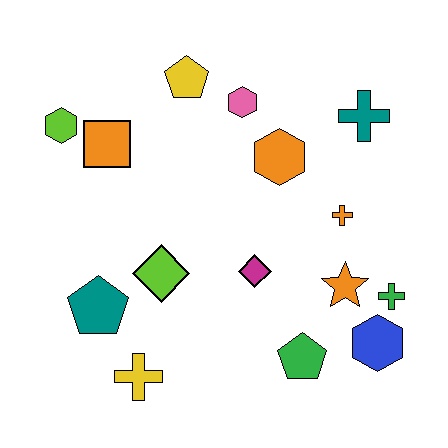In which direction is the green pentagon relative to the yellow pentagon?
The green pentagon is below the yellow pentagon.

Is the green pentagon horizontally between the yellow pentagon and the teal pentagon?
No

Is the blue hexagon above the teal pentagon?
No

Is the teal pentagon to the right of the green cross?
No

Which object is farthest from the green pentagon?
The lime hexagon is farthest from the green pentagon.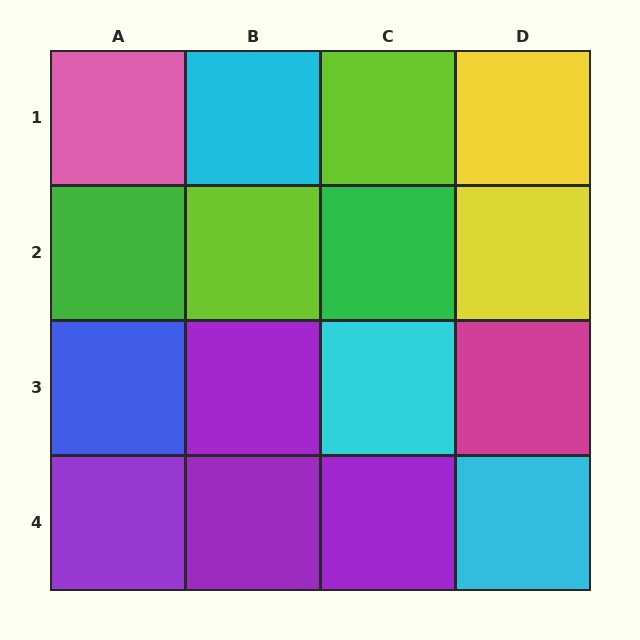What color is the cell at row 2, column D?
Yellow.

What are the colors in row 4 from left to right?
Purple, purple, purple, cyan.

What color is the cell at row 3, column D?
Magenta.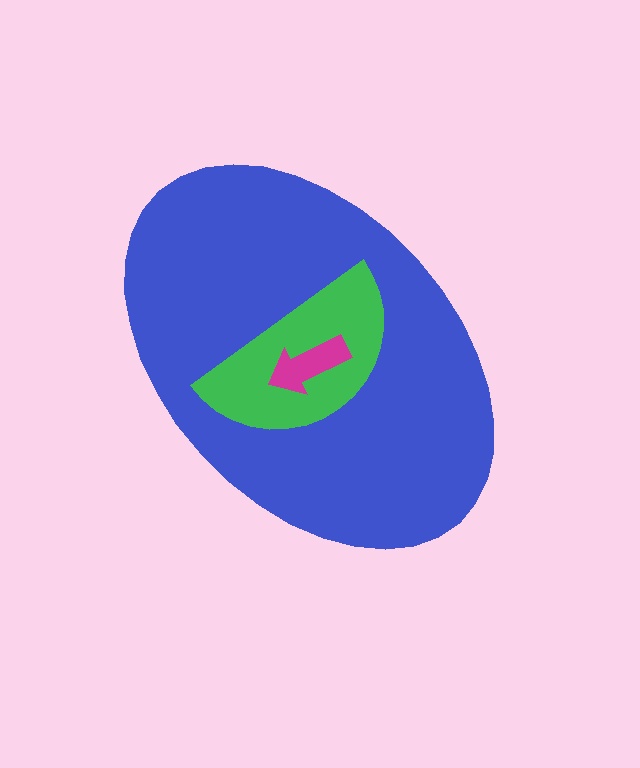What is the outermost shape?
The blue ellipse.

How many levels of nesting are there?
3.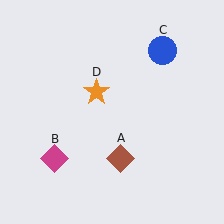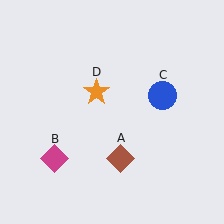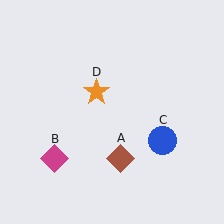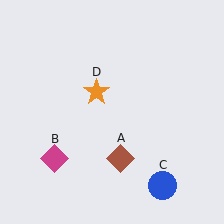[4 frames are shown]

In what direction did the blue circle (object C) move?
The blue circle (object C) moved down.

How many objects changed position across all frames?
1 object changed position: blue circle (object C).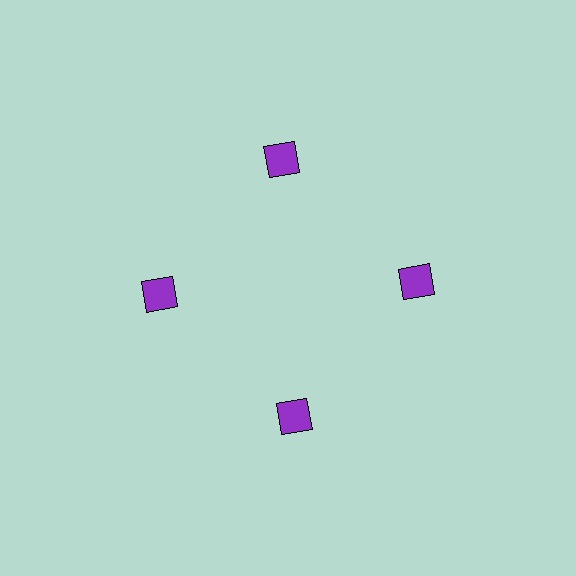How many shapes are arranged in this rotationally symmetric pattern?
There are 4 shapes, arranged in 4 groups of 1.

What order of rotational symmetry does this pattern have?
This pattern has 4-fold rotational symmetry.